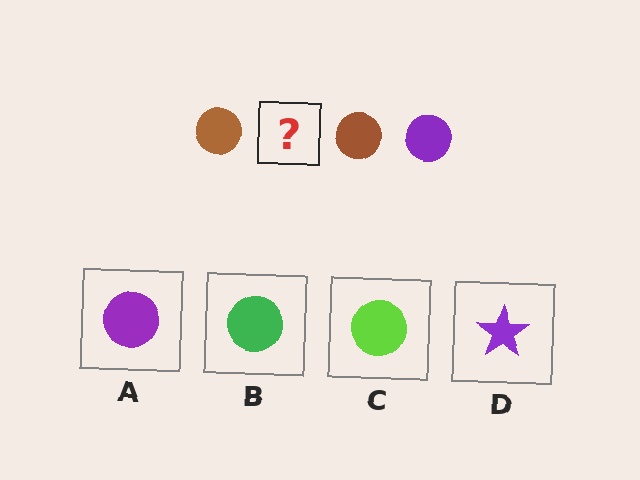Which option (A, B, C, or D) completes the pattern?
A.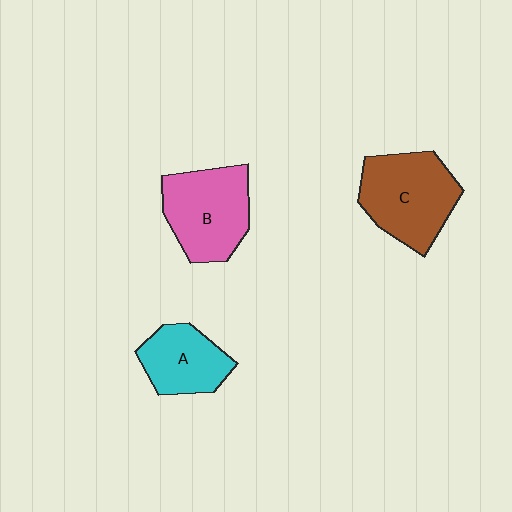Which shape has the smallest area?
Shape A (cyan).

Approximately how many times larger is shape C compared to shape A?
Approximately 1.5 times.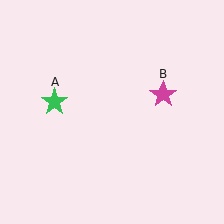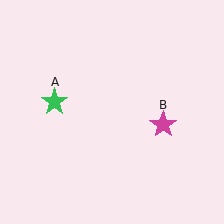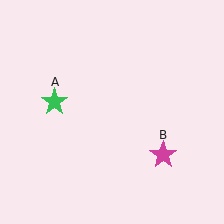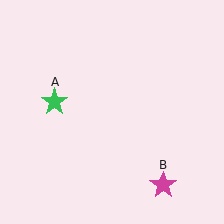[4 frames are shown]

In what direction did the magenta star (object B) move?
The magenta star (object B) moved down.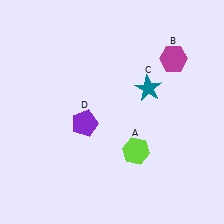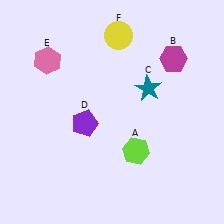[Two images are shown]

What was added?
A pink hexagon (E), a yellow circle (F) were added in Image 2.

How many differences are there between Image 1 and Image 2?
There are 2 differences between the two images.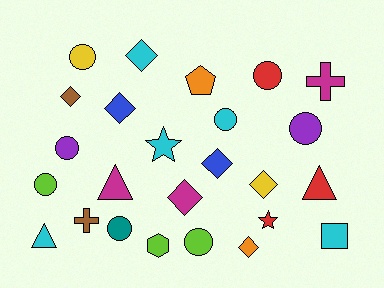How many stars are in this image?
There are 2 stars.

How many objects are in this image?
There are 25 objects.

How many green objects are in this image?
There are no green objects.